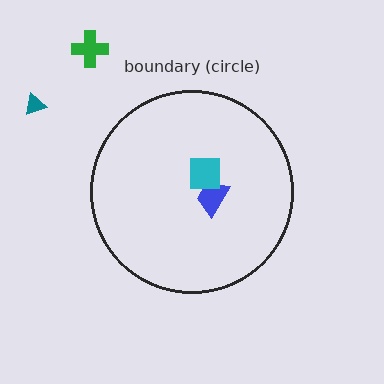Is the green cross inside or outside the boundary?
Outside.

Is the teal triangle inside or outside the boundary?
Outside.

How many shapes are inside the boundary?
2 inside, 2 outside.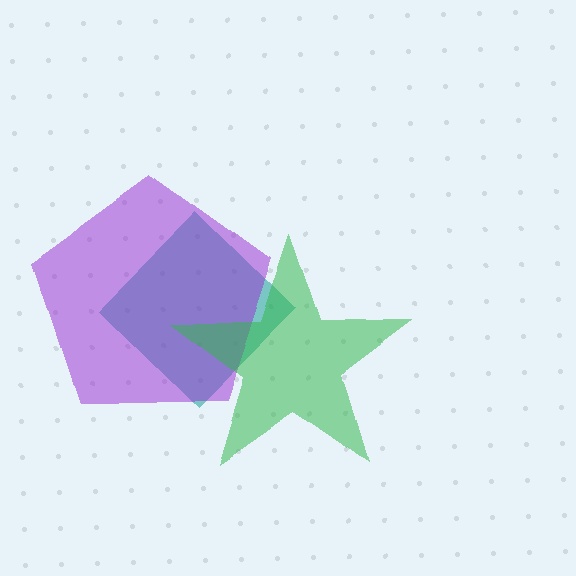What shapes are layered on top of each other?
The layered shapes are: a teal diamond, a purple pentagon, a green star.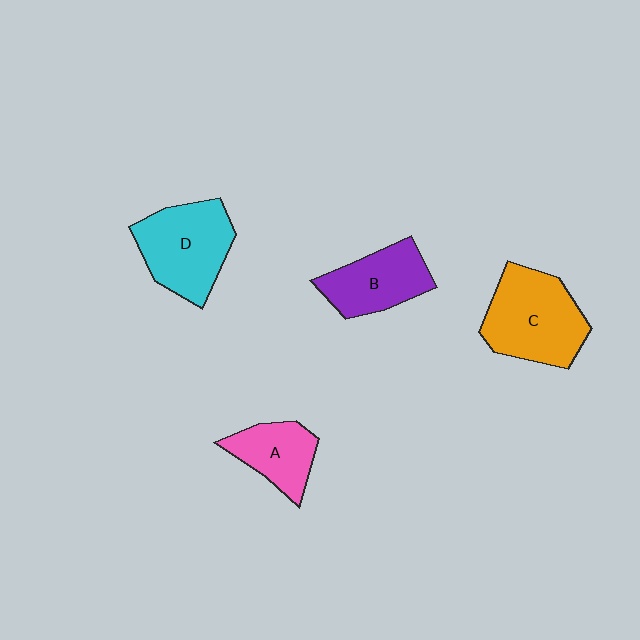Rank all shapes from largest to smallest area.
From largest to smallest: C (orange), D (cyan), B (purple), A (pink).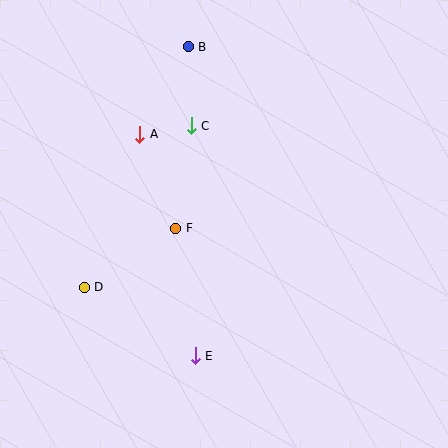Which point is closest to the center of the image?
Point F at (176, 228) is closest to the center.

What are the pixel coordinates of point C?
Point C is at (191, 126).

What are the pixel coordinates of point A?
Point A is at (140, 134).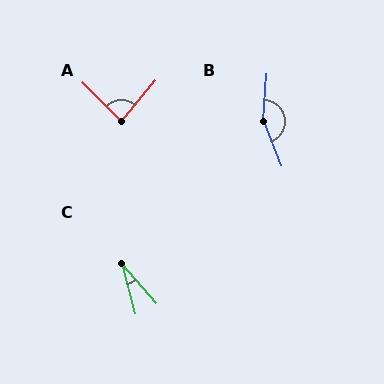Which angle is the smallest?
C, at approximately 26 degrees.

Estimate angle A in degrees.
Approximately 84 degrees.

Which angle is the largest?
B, at approximately 155 degrees.